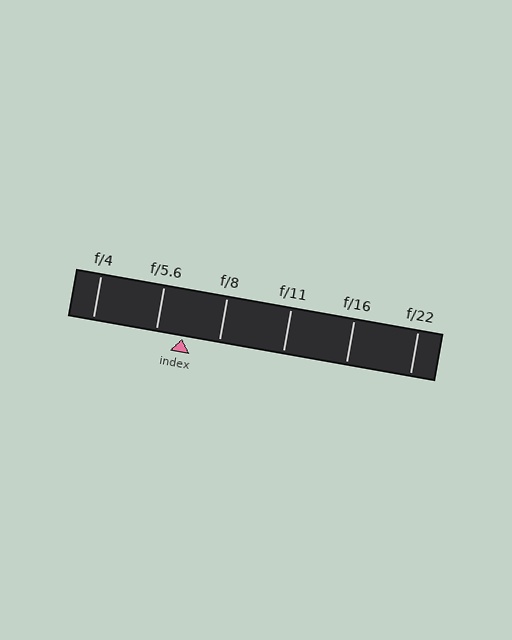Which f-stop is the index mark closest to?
The index mark is closest to f/5.6.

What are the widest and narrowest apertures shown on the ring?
The widest aperture shown is f/4 and the narrowest is f/22.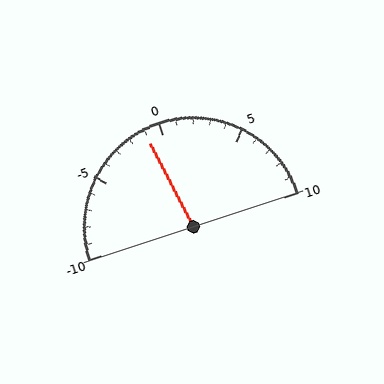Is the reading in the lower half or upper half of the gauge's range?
The reading is in the lower half of the range (-10 to 10).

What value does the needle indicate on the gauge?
The needle indicates approximately -1.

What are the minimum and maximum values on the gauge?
The gauge ranges from -10 to 10.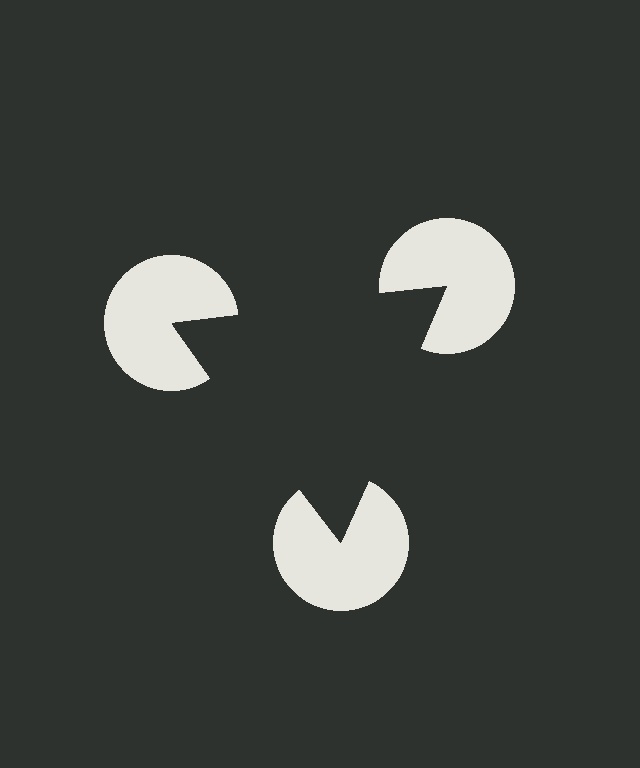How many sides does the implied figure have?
3 sides.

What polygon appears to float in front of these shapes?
An illusory triangle — its edges are inferred from the aligned wedge cuts in the pac-man discs, not physically drawn.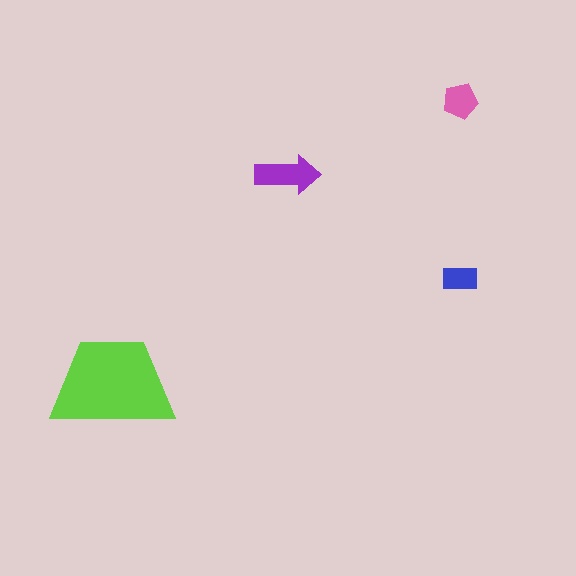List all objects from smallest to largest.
The blue rectangle, the pink pentagon, the purple arrow, the lime trapezoid.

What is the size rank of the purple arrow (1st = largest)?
2nd.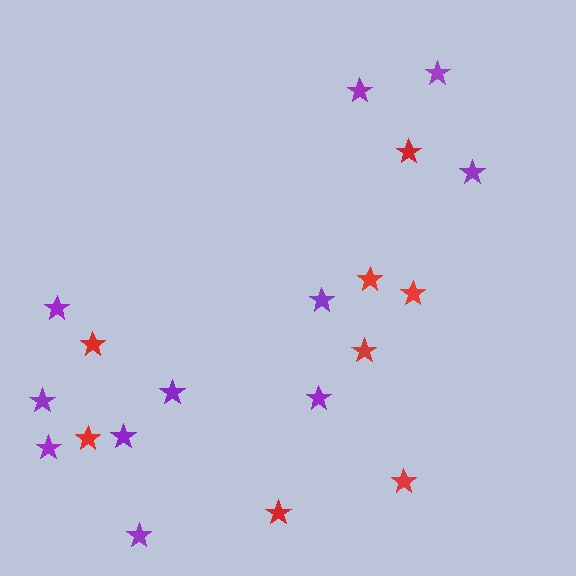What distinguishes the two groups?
There are 2 groups: one group of purple stars (11) and one group of red stars (8).